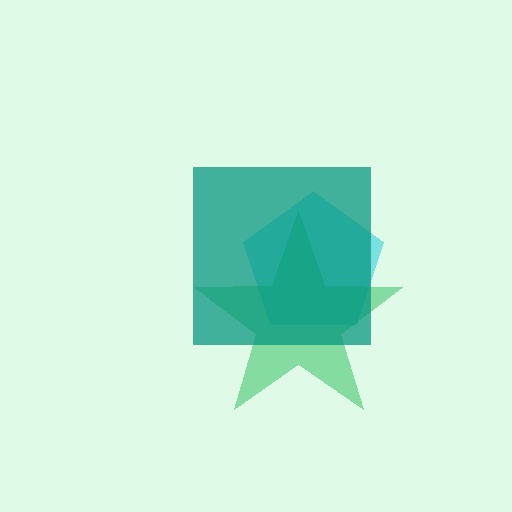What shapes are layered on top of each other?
The layered shapes are: a cyan pentagon, a green star, a teal square.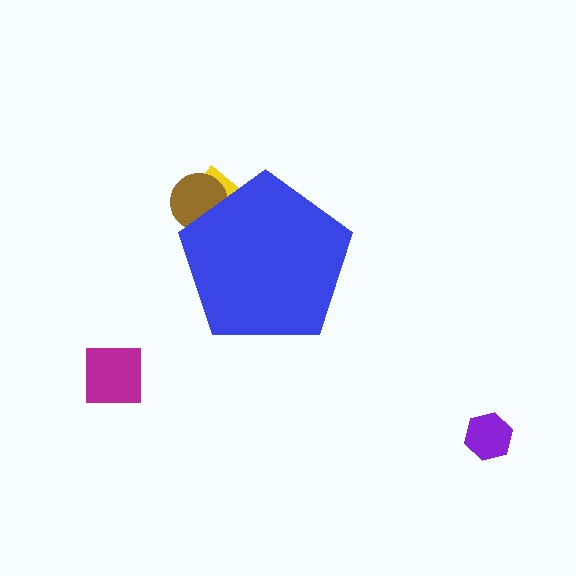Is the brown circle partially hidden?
Yes, the brown circle is partially hidden behind the blue pentagon.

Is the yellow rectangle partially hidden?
Yes, the yellow rectangle is partially hidden behind the blue pentagon.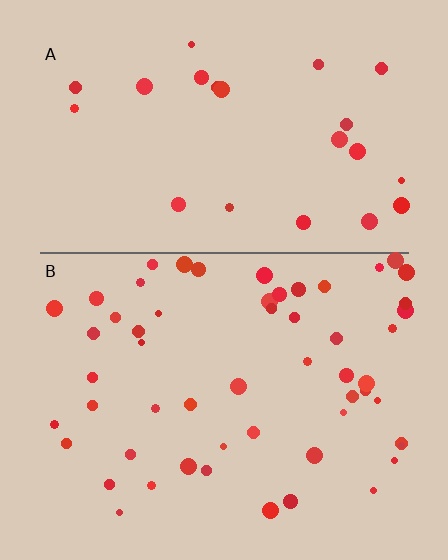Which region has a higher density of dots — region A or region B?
B (the bottom).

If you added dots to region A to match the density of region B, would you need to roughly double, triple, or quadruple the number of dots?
Approximately double.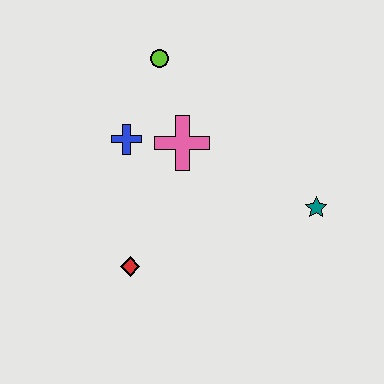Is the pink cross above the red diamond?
Yes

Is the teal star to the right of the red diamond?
Yes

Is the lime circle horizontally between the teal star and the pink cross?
No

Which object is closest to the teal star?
The pink cross is closest to the teal star.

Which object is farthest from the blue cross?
The teal star is farthest from the blue cross.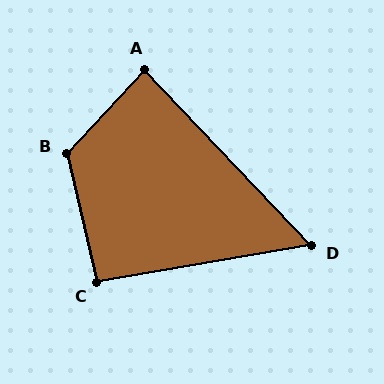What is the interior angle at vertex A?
Approximately 86 degrees (approximately right).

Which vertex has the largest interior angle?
B, at approximately 124 degrees.